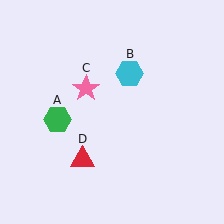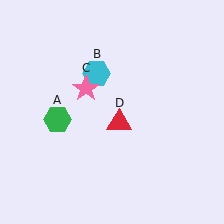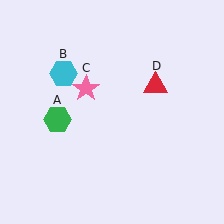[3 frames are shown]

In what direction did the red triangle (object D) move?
The red triangle (object D) moved up and to the right.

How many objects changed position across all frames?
2 objects changed position: cyan hexagon (object B), red triangle (object D).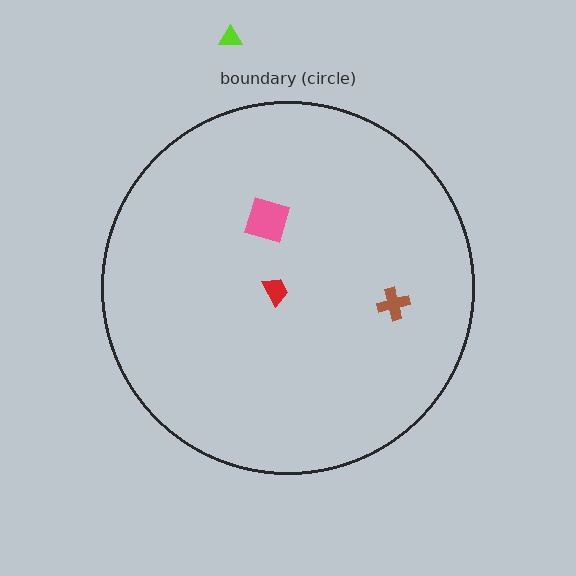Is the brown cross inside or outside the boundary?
Inside.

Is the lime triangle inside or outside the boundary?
Outside.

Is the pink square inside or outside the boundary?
Inside.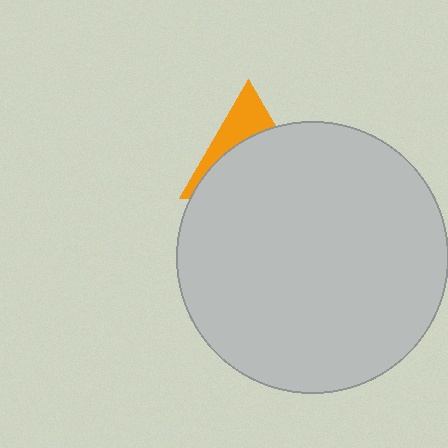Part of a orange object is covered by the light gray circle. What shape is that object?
It is a triangle.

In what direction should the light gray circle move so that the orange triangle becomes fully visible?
The light gray circle should move down. That is the shortest direction to clear the overlap and leave the orange triangle fully visible.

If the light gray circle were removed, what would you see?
You would see the complete orange triangle.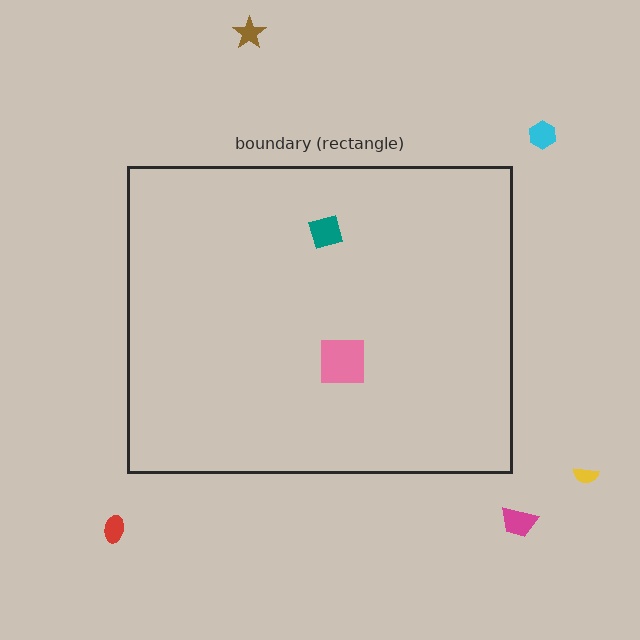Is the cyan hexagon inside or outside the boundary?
Outside.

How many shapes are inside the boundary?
2 inside, 5 outside.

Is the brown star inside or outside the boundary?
Outside.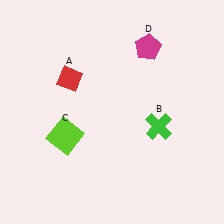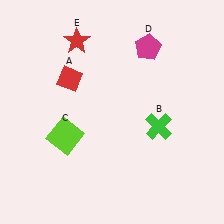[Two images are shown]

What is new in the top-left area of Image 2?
A red star (E) was added in the top-left area of Image 2.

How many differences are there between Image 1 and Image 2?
There is 1 difference between the two images.